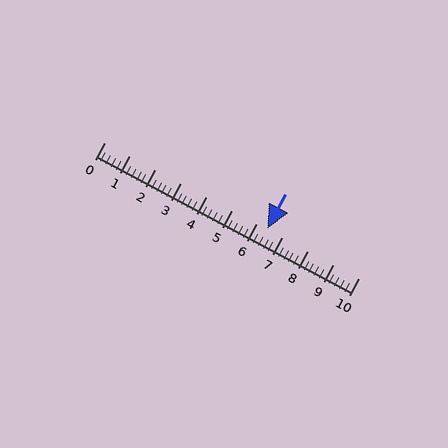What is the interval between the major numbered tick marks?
The major tick marks are spaced 1 units apart.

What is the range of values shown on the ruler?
The ruler shows values from 0 to 10.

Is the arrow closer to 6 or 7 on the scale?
The arrow is closer to 6.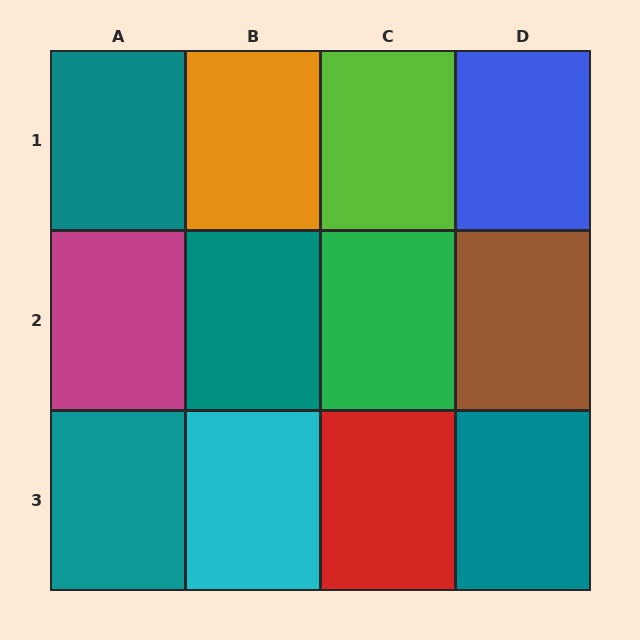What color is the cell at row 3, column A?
Teal.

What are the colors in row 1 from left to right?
Teal, orange, lime, blue.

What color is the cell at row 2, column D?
Brown.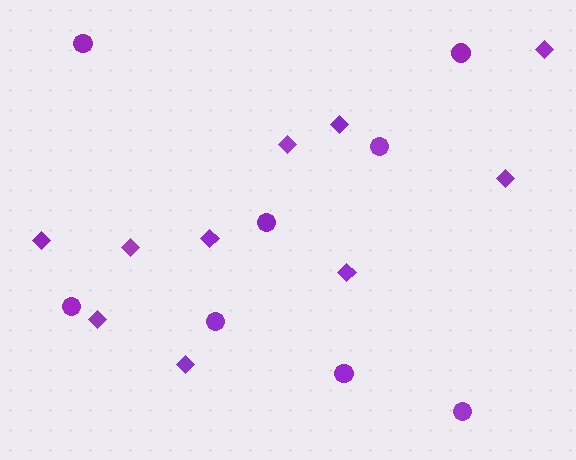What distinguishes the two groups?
There are 2 groups: one group of circles (8) and one group of diamonds (10).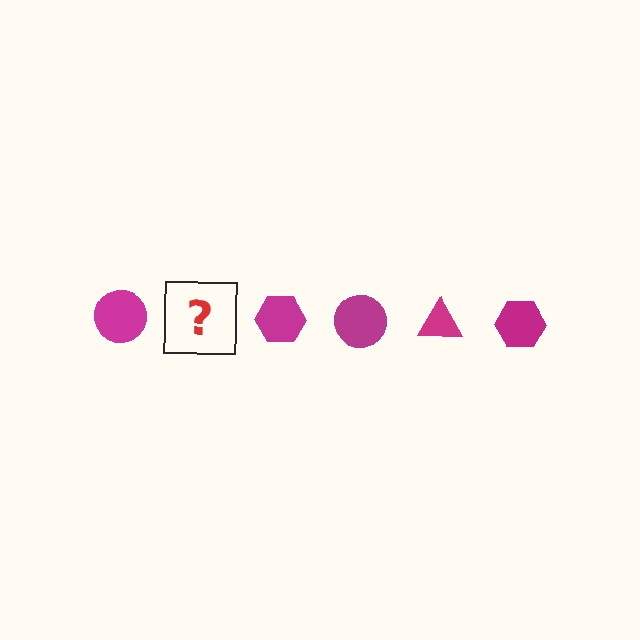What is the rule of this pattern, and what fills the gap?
The rule is that the pattern cycles through circle, triangle, hexagon shapes in magenta. The gap should be filled with a magenta triangle.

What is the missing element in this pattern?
The missing element is a magenta triangle.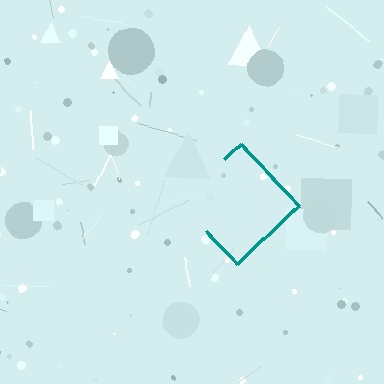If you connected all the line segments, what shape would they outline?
They would outline a diamond.